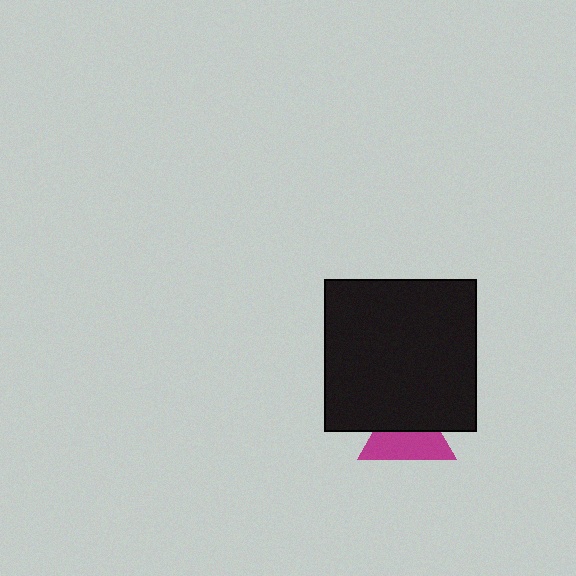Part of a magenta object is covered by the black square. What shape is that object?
It is a triangle.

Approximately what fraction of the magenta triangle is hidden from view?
Roughly 46% of the magenta triangle is hidden behind the black square.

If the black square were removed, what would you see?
You would see the complete magenta triangle.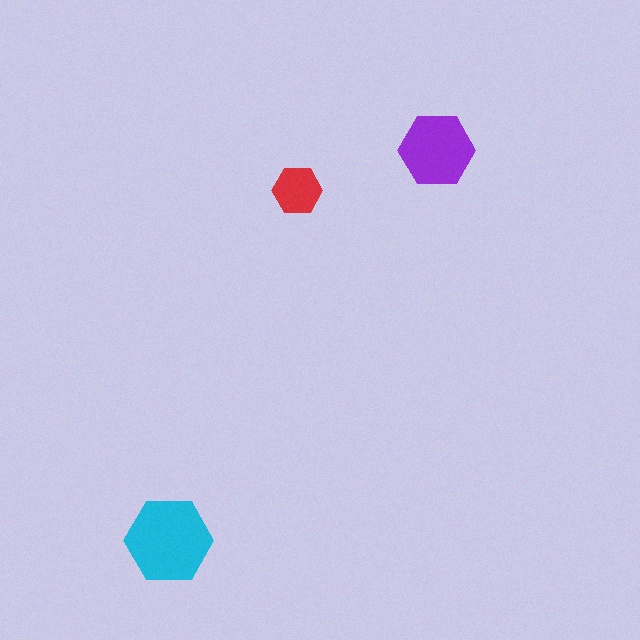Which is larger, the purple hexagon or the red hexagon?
The purple one.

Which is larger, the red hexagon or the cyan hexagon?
The cyan one.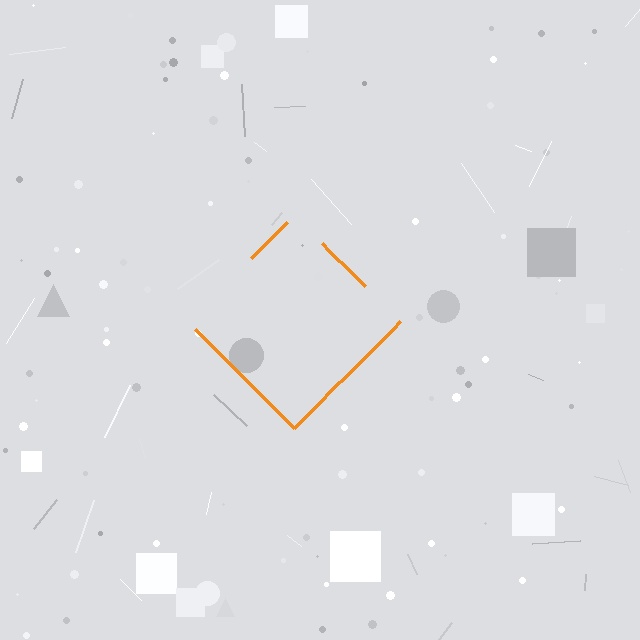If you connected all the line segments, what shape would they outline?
They would outline a diamond.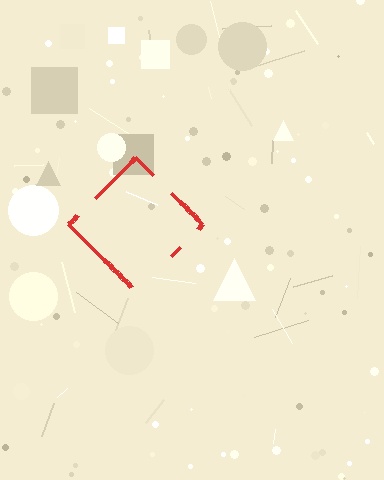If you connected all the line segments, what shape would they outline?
They would outline a diamond.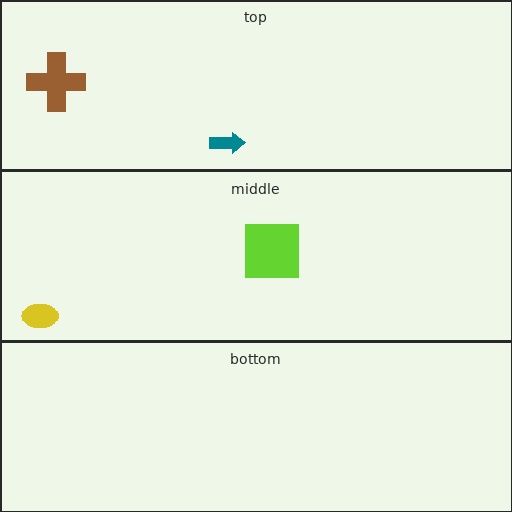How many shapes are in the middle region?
2.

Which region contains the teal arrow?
The top region.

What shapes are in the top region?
The teal arrow, the brown cross.